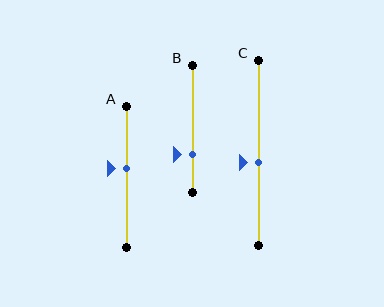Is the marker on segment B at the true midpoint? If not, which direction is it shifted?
No, the marker on segment B is shifted downward by about 20% of the segment length.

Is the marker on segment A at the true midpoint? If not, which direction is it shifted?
No, the marker on segment A is shifted upward by about 6% of the segment length.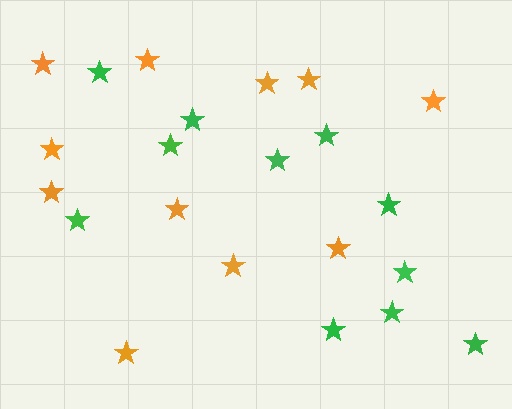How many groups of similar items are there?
There are 2 groups: one group of orange stars (11) and one group of green stars (11).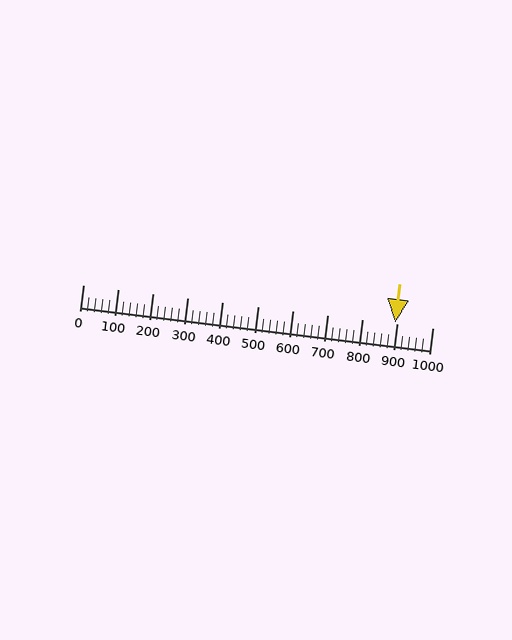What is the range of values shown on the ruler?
The ruler shows values from 0 to 1000.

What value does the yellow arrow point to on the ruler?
The yellow arrow points to approximately 893.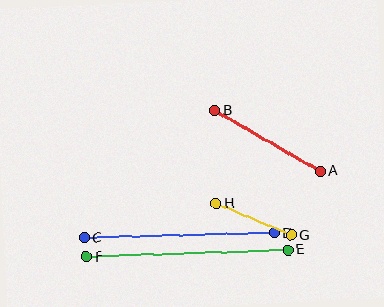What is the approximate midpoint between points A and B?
The midpoint is at approximately (267, 141) pixels.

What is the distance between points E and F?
The distance is approximately 201 pixels.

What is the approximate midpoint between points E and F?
The midpoint is at approximately (187, 253) pixels.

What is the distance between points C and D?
The distance is approximately 190 pixels.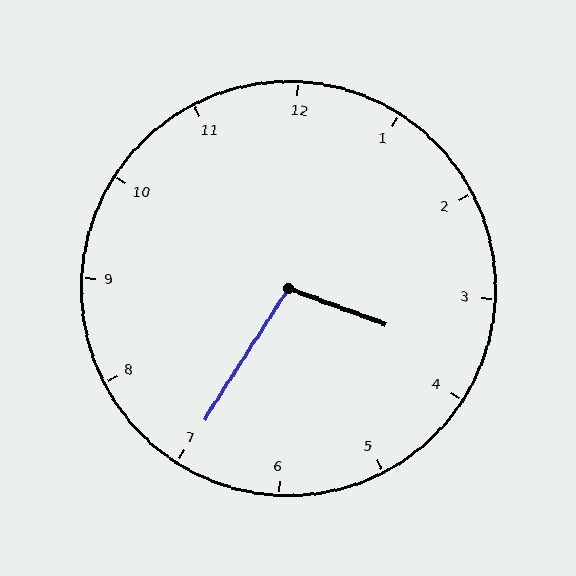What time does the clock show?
3:35.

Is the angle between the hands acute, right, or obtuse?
It is obtuse.